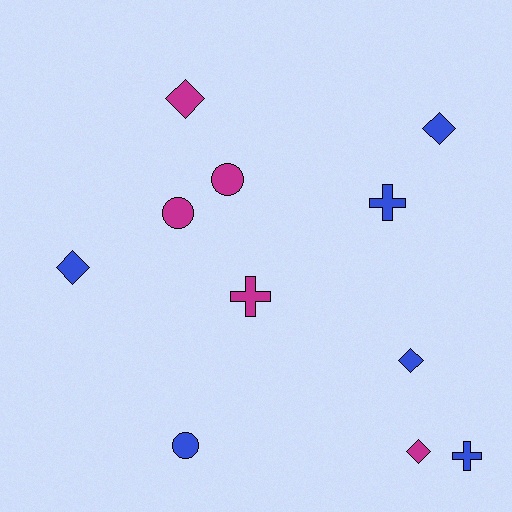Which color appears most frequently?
Blue, with 6 objects.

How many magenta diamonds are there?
There are 2 magenta diamonds.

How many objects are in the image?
There are 11 objects.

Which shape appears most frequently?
Diamond, with 5 objects.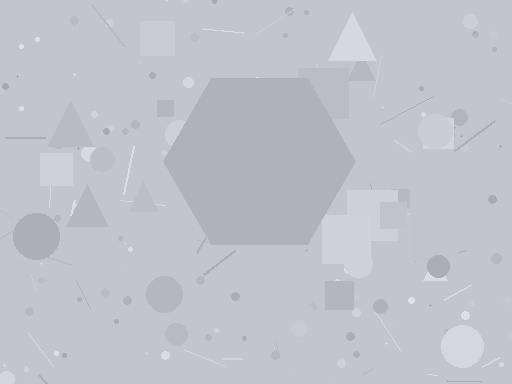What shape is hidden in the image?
A hexagon is hidden in the image.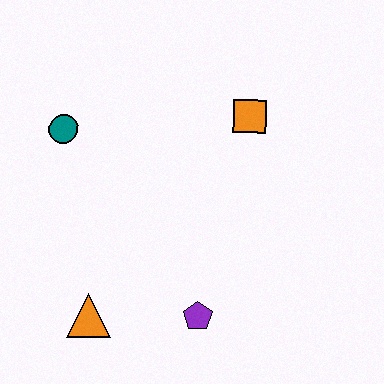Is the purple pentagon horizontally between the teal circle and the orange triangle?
No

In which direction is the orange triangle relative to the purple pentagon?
The orange triangle is to the left of the purple pentagon.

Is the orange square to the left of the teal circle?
No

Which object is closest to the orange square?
The teal circle is closest to the orange square.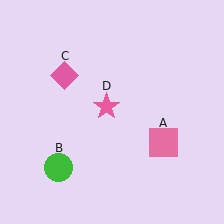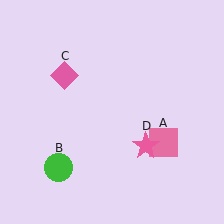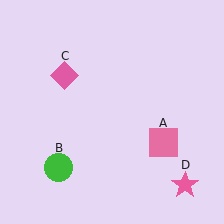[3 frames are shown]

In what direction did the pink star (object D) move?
The pink star (object D) moved down and to the right.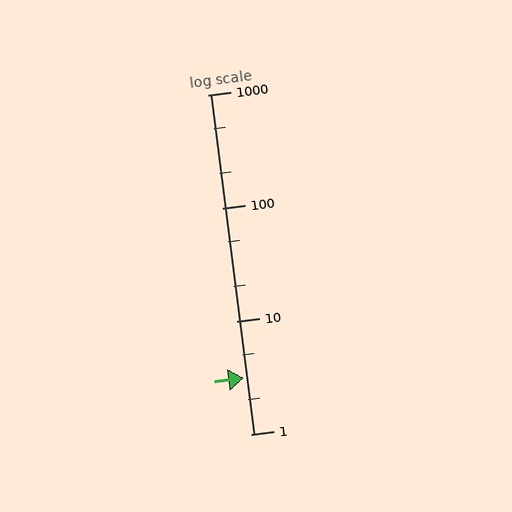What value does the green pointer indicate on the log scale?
The pointer indicates approximately 3.1.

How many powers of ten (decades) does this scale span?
The scale spans 3 decades, from 1 to 1000.